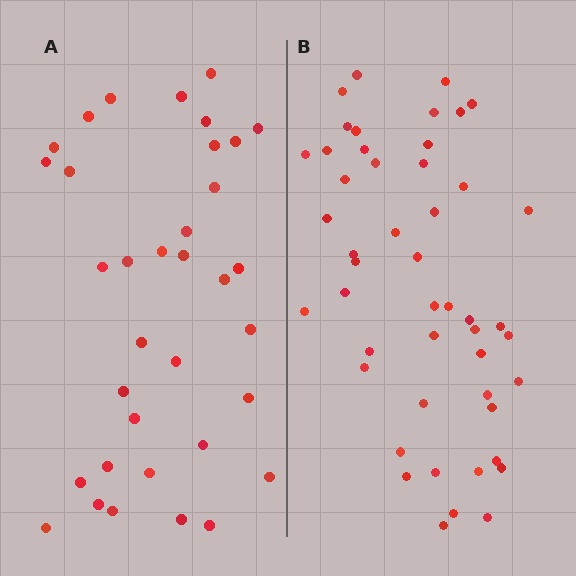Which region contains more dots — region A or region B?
Region B (the right region) has more dots.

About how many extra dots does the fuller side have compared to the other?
Region B has approximately 15 more dots than region A.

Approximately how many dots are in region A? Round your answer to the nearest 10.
About 40 dots. (The exact count is 35, which rounds to 40.)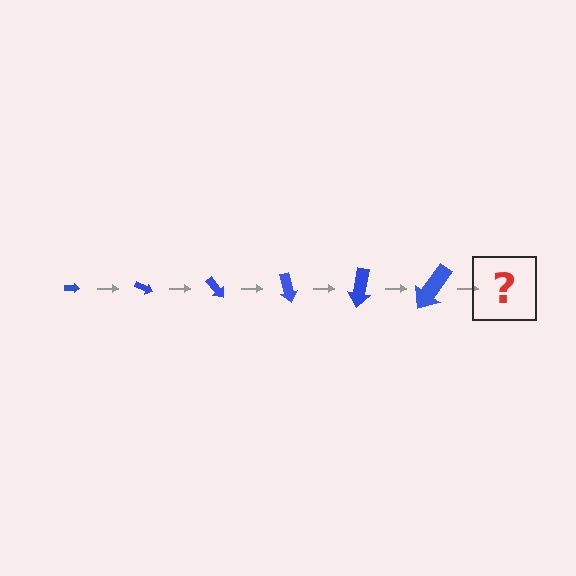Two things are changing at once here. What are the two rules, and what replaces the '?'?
The two rules are that the arrow grows larger each step and it rotates 25 degrees each step. The '?' should be an arrow, larger than the previous one and rotated 150 degrees from the start.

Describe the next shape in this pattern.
It should be an arrow, larger than the previous one and rotated 150 degrees from the start.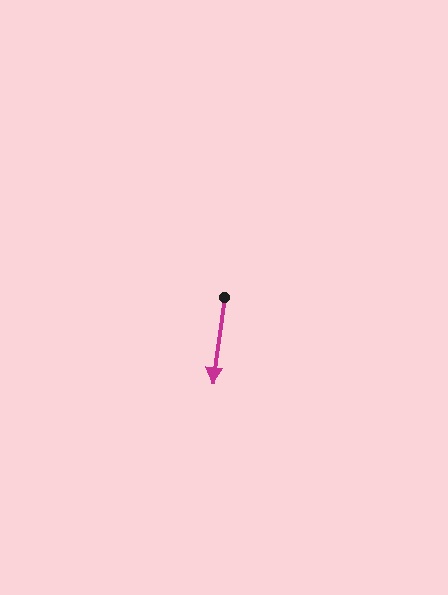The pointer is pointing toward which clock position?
Roughly 6 o'clock.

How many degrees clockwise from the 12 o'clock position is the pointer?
Approximately 188 degrees.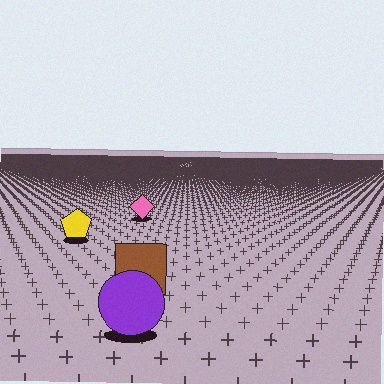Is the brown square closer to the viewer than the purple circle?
No. The purple circle is closer — you can tell from the texture gradient: the ground texture is coarser near it.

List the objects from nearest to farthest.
From nearest to farthest: the purple circle, the brown square, the yellow pentagon, the pink diamond.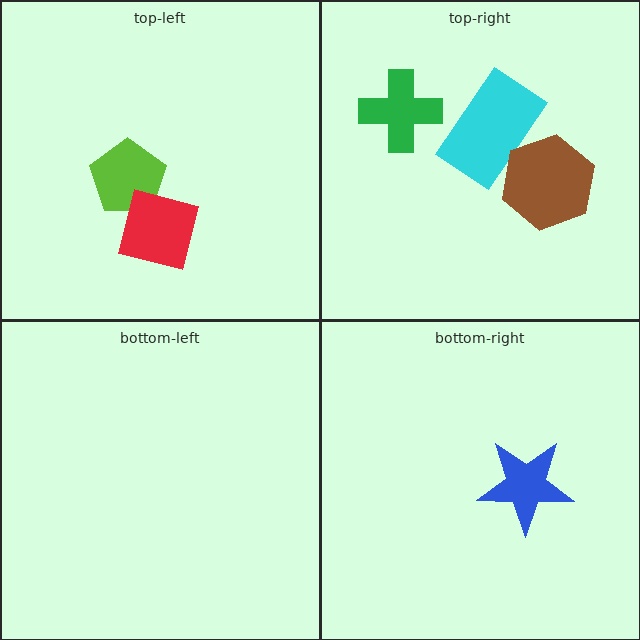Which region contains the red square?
The top-left region.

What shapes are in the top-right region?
The green cross, the cyan rectangle, the brown hexagon.